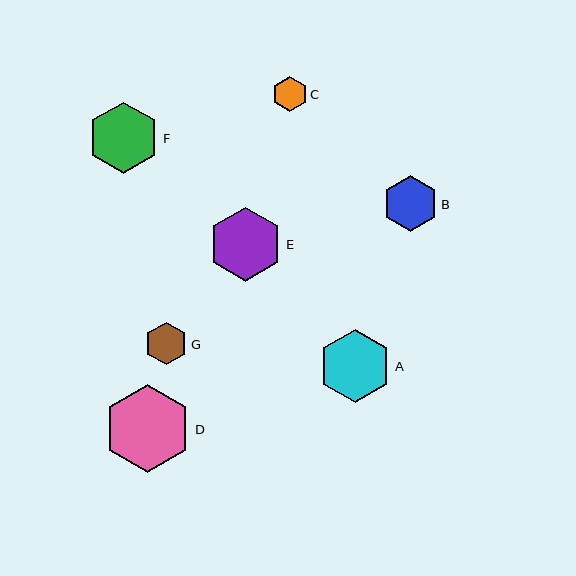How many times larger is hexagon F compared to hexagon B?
Hexagon F is approximately 1.3 times the size of hexagon B.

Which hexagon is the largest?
Hexagon D is the largest with a size of approximately 88 pixels.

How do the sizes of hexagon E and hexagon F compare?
Hexagon E and hexagon F are approximately the same size.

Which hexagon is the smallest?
Hexagon C is the smallest with a size of approximately 35 pixels.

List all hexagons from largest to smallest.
From largest to smallest: D, E, A, F, B, G, C.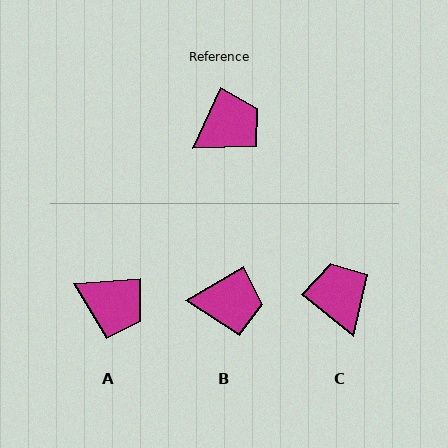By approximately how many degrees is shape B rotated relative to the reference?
Approximately 35 degrees clockwise.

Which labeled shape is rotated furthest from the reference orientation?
C, about 75 degrees away.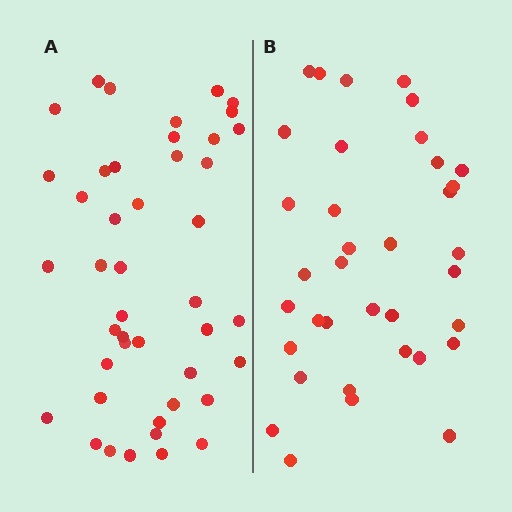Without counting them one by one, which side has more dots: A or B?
Region A (the left region) has more dots.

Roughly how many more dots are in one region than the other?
Region A has roughly 8 or so more dots than region B.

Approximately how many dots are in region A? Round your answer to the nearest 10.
About 40 dots. (The exact count is 44, which rounds to 40.)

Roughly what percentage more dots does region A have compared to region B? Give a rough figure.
About 20% more.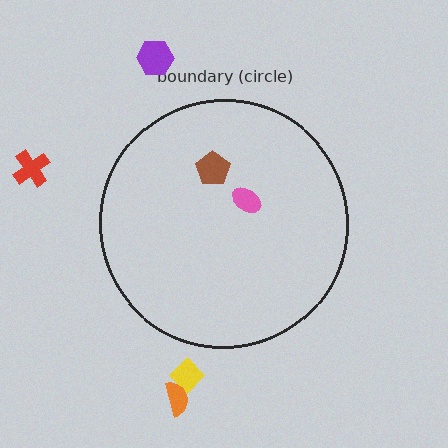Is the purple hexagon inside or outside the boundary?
Outside.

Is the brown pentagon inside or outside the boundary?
Inside.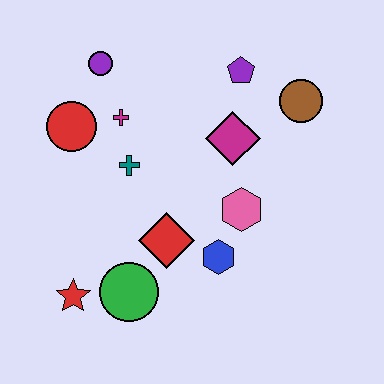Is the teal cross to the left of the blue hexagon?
Yes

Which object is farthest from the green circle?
The brown circle is farthest from the green circle.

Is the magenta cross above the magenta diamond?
Yes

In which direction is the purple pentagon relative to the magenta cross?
The purple pentagon is to the right of the magenta cross.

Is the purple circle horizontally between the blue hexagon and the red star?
Yes